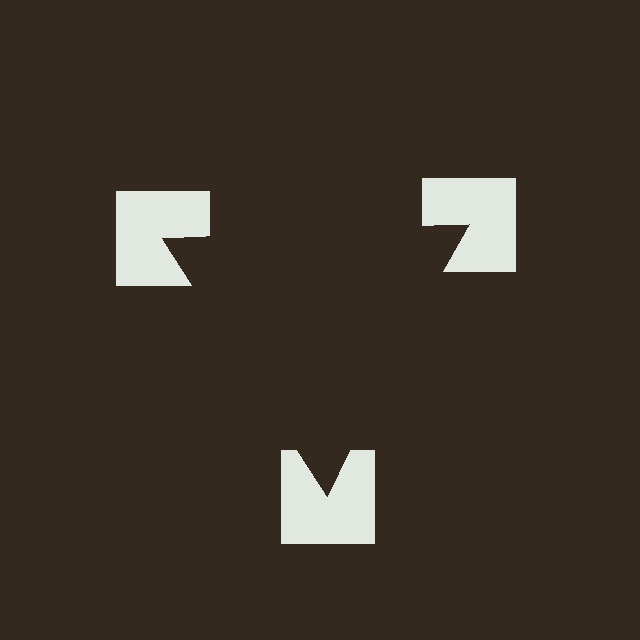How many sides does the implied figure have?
3 sides.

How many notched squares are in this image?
There are 3 — one at each vertex of the illusory triangle.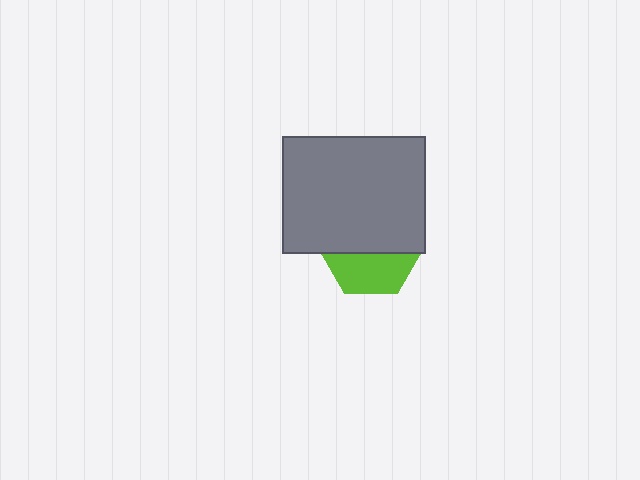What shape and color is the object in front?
The object in front is a gray rectangle.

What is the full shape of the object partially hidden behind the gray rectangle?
The partially hidden object is a lime hexagon.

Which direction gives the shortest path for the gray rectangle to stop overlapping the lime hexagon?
Moving up gives the shortest separation.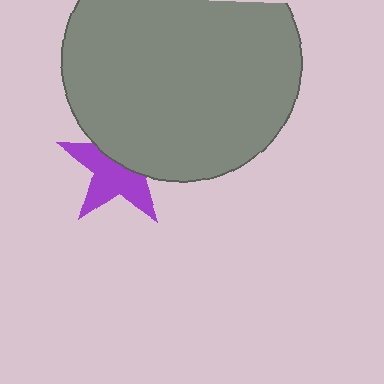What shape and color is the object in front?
The object in front is a gray circle.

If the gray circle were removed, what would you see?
You would see the complete purple star.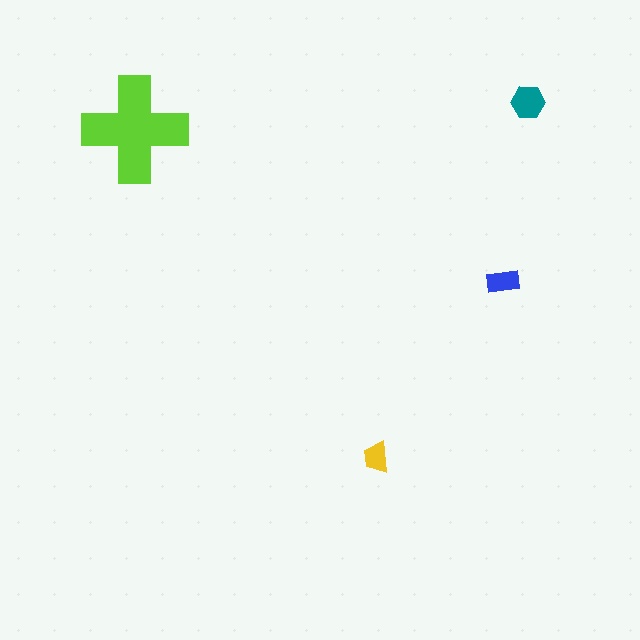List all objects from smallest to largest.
The yellow trapezoid, the blue rectangle, the teal hexagon, the lime cross.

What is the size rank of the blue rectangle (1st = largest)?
3rd.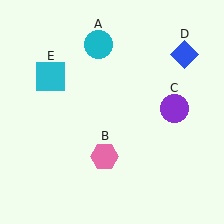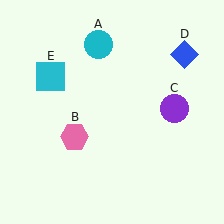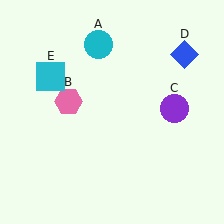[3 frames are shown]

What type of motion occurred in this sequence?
The pink hexagon (object B) rotated clockwise around the center of the scene.